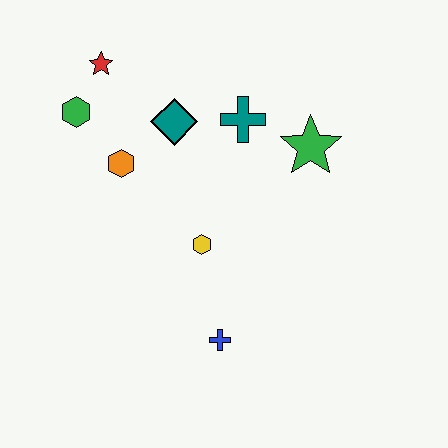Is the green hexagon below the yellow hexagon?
No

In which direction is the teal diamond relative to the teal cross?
The teal diamond is to the left of the teal cross.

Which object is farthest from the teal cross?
The blue cross is farthest from the teal cross.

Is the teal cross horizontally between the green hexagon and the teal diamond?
No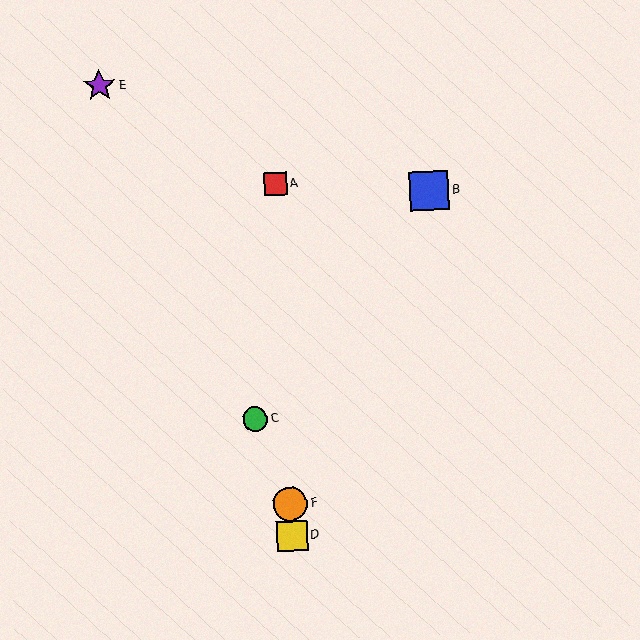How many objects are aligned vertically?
3 objects (A, D, F) are aligned vertically.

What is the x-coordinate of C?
Object C is at x≈255.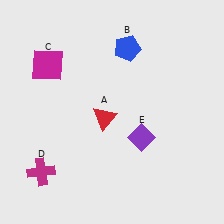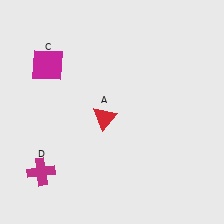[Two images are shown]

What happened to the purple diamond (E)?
The purple diamond (E) was removed in Image 2. It was in the bottom-right area of Image 1.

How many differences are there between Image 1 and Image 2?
There are 2 differences between the two images.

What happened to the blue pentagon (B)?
The blue pentagon (B) was removed in Image 2. It was in the top-right area of Image 1.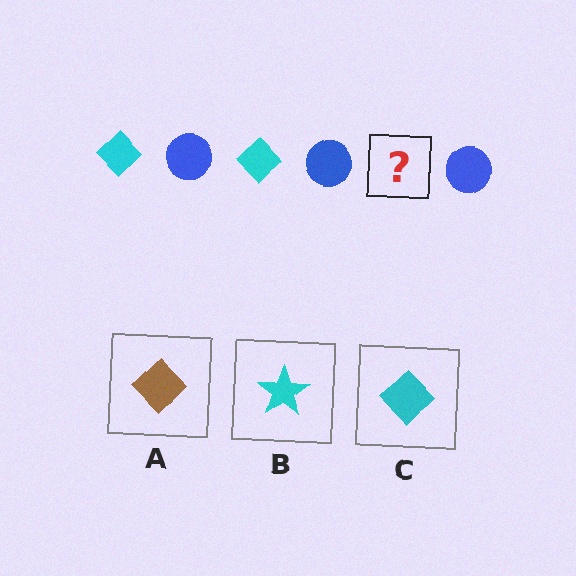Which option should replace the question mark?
Option C.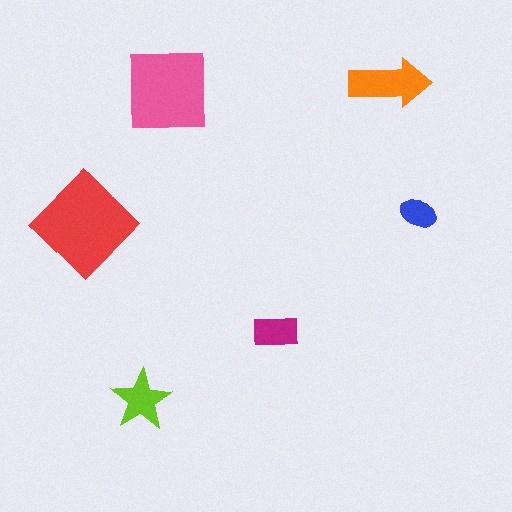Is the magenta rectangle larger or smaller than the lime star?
Smaller.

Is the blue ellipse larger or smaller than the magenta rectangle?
Smaller.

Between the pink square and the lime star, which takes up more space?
The pink square.